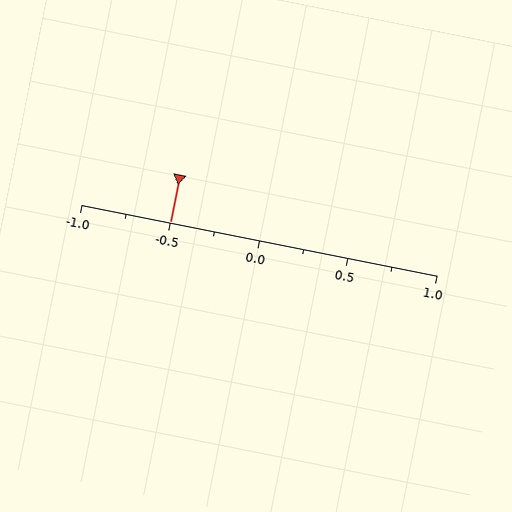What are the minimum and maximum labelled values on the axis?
The axis runs from -1.0 to 1.0.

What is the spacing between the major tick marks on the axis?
The major ticks are spaced 0.5 apart.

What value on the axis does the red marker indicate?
The marker indicates approximately -0.5.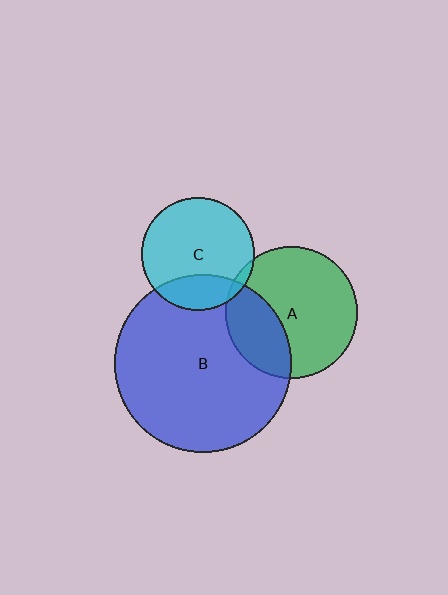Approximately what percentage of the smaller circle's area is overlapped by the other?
Approximately 5%.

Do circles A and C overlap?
Yes.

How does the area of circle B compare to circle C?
Approximately 2.5 times.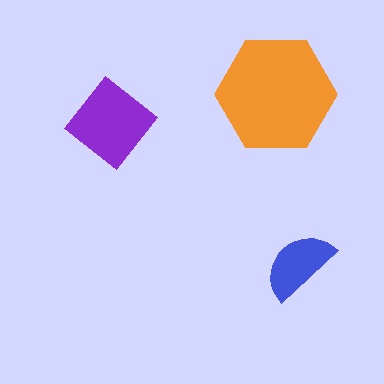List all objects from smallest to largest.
The blue semicircle, the purple diamond, the orange hexagon.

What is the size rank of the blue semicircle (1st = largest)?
3rd.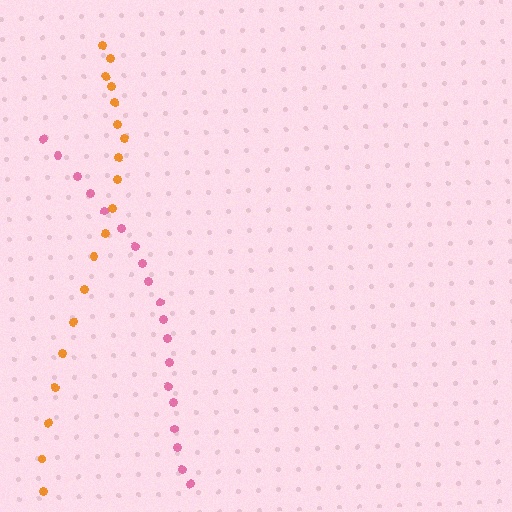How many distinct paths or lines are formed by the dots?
There are 2 distinct paths.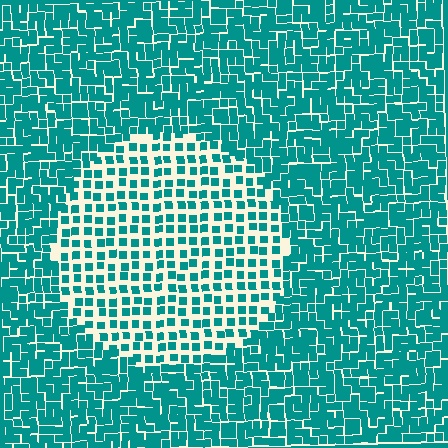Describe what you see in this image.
The image contains small teal elements arranged at two different densities. A circle-shaped region is visible where the elements are less densely packed than the surrounding area.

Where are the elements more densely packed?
The elements are more densely packed outside the circle boundary.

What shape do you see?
I see a circle.